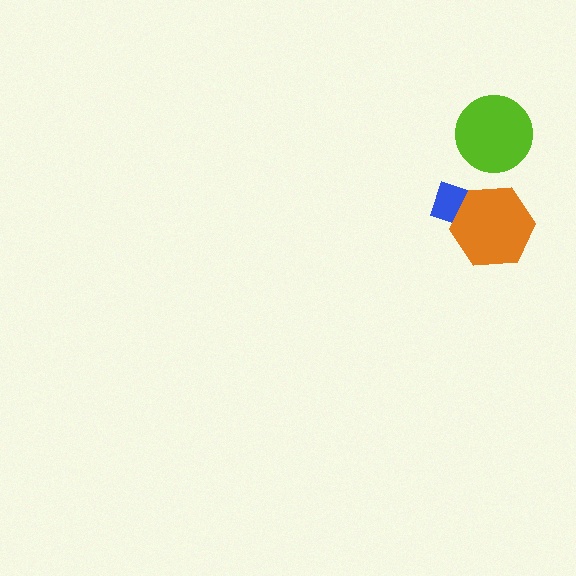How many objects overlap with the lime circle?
0 objects overlap with the lime circle.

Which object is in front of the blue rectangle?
The orange hexagon is in front of the blue rectangle.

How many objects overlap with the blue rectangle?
1 object overlaps with the blue rectangle.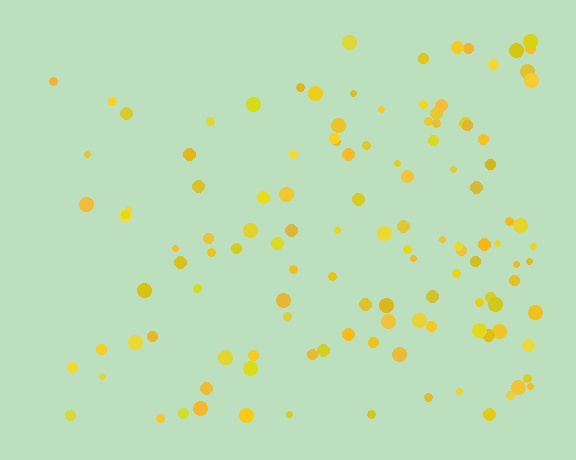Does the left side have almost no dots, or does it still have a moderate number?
Still a moderate number, just noticeably fewer than the right.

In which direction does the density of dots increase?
From left to right, with the right side densest.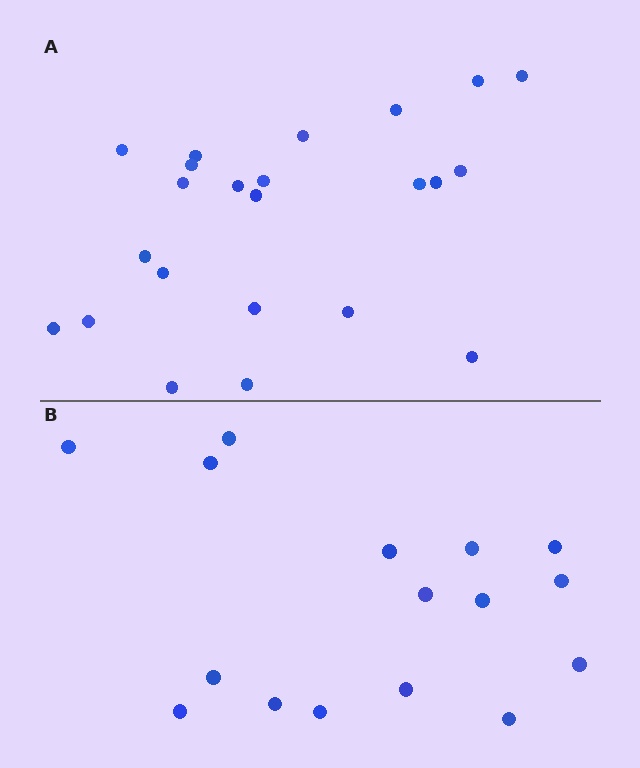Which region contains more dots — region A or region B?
Region A (the top region) has more dots.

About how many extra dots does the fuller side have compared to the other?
Region A has roughly 8 or so more dots than region B.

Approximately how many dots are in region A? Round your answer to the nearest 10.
About 20 dots. (The exact count is 23, which rounds to 20.)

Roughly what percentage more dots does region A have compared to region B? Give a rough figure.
About 45% more.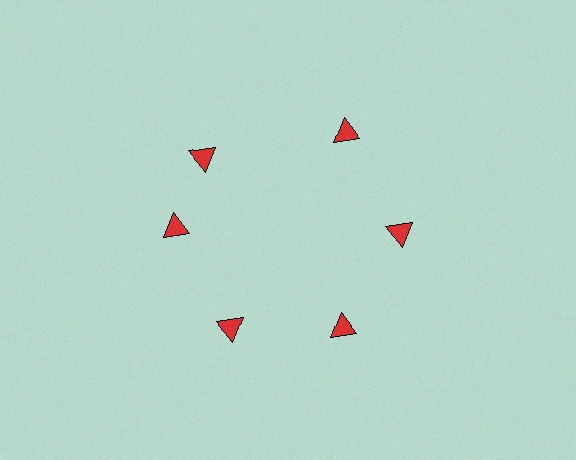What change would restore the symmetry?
The symmetry would be restored by rotating it back into even spacing with its neighbors so that all 6 triangles sit at equal angles and equal distance from the center.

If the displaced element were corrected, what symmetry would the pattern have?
It would have 6-fold rotational symmetry — the pattern would map onto itself every 60 degrees.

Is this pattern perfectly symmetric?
No. The 6 red triangles are arranged in a ring, but one element near the 11 o'clock position is rotated out of alignment along the ring, breaking the 6-fold rotational symmetry.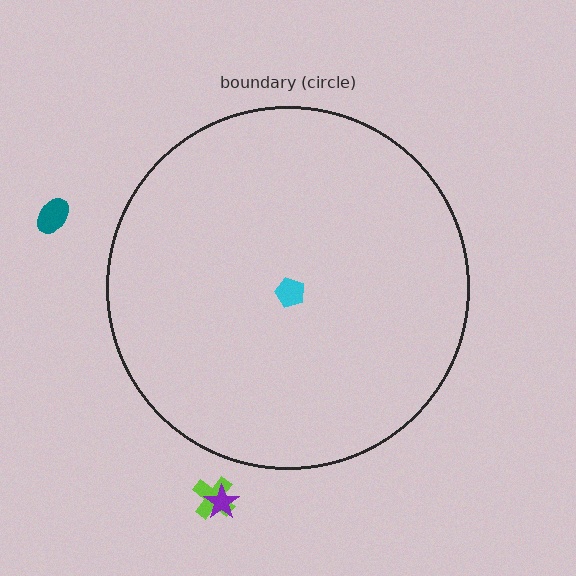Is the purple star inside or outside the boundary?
Outside.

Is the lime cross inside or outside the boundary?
Outside.